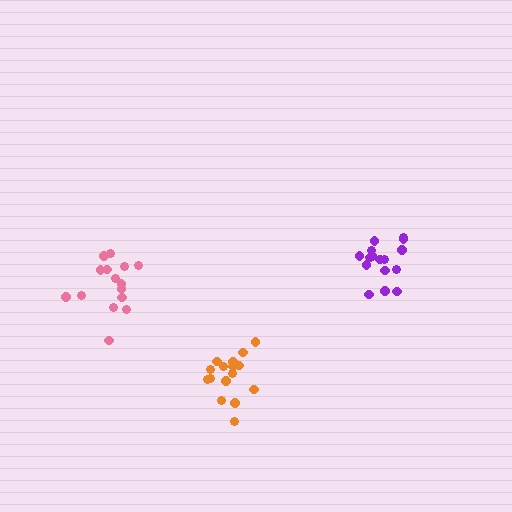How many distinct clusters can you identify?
There are 3 distinct clusters.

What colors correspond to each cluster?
The clusters are colored: orange, pink, purple.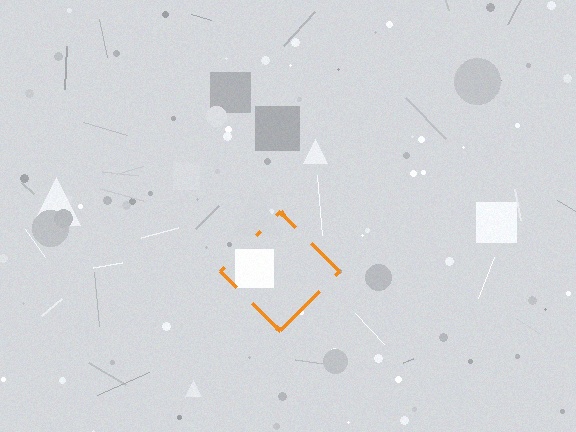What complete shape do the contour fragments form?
The contour fragments form a diamond.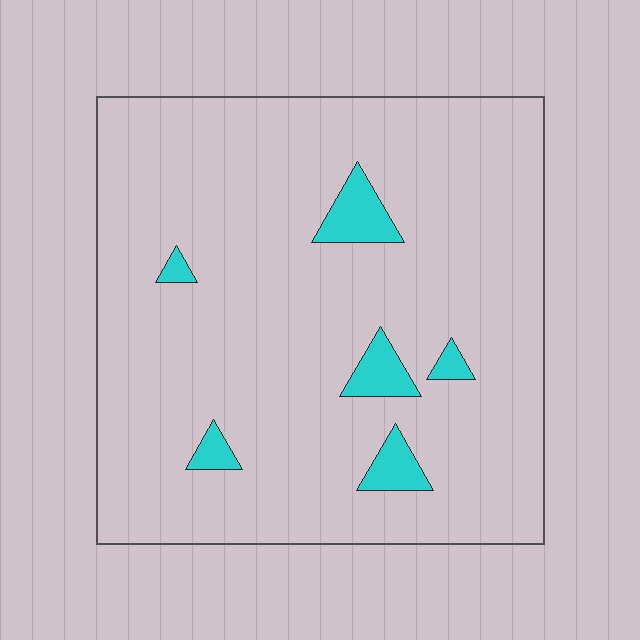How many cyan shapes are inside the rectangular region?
6.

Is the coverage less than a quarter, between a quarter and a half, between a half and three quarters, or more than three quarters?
Less than a quarter.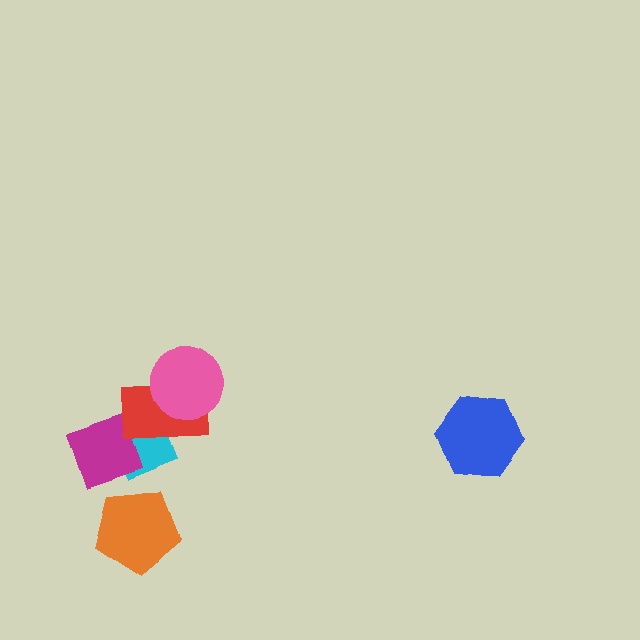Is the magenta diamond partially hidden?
Yes, it is partially covered by another shape.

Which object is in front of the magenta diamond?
The red rectangle is in front of the magenta diamond.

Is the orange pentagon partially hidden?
No, no other shape covers it.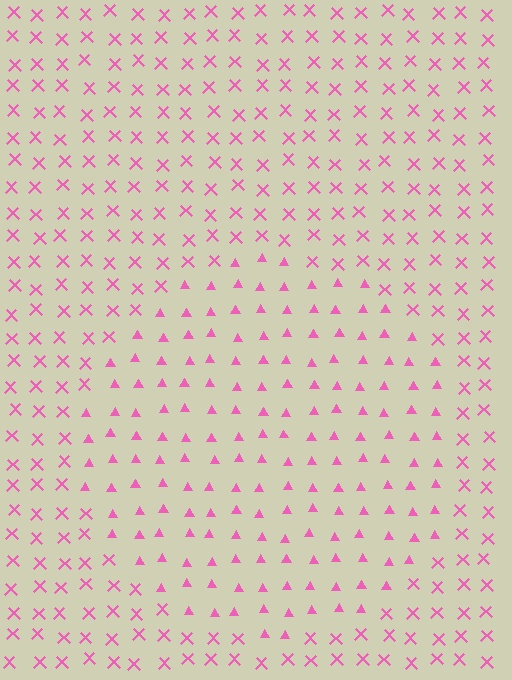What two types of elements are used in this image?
The image uses triangles inside the circle region and X marks outside it.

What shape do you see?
I see a circle.